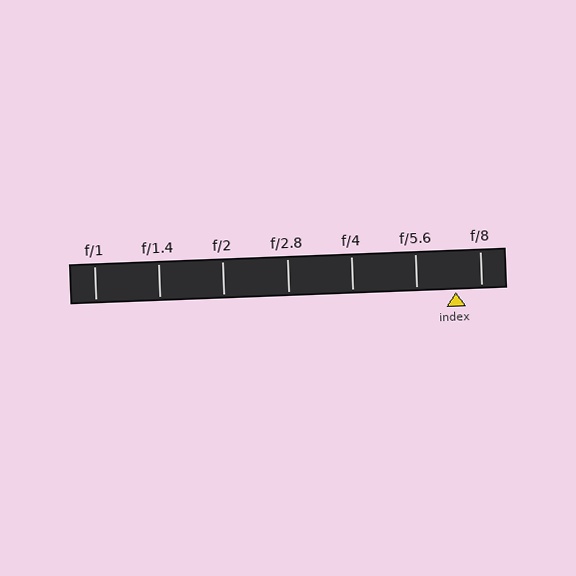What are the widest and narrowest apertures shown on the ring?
The widest aperture shown is f/1 and the narrowest is f/8.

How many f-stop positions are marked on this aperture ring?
There are 7 f-stop positions marked.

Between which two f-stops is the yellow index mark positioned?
The index mark is between f/5.6 and f/8.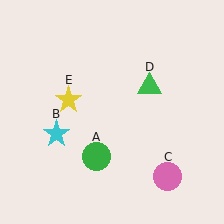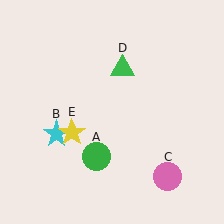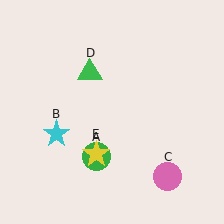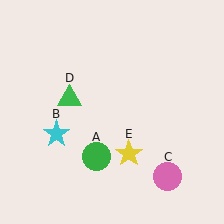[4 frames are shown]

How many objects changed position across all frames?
2 objects changed position: green triangle (object D), yellow star (object E).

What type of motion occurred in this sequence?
The green triangle (object D), yellow star (object E) rotated counterclockwise around the center of the scene.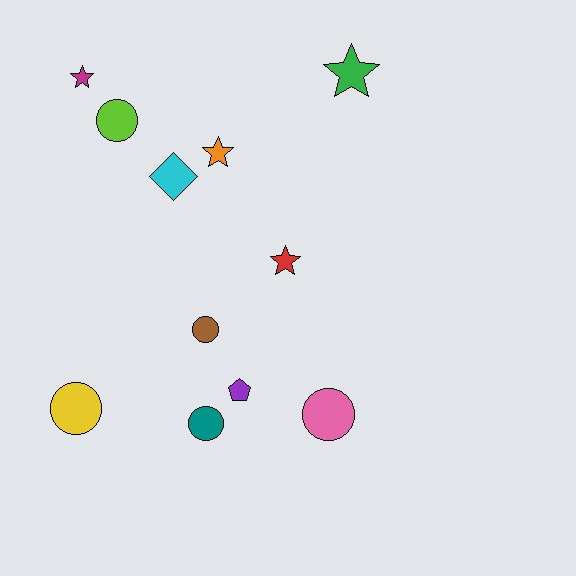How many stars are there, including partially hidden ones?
There are 4 stars.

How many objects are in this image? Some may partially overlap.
There are 11 objects.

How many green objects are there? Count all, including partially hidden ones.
There is 1 green object.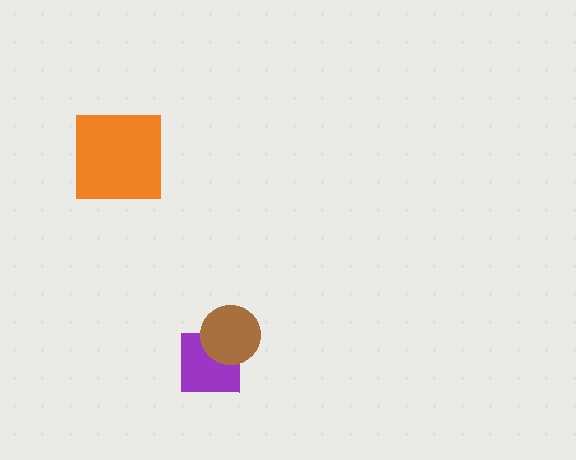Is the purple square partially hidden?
Yes, it is partially covered by another shape.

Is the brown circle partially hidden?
No, no other shape covers it.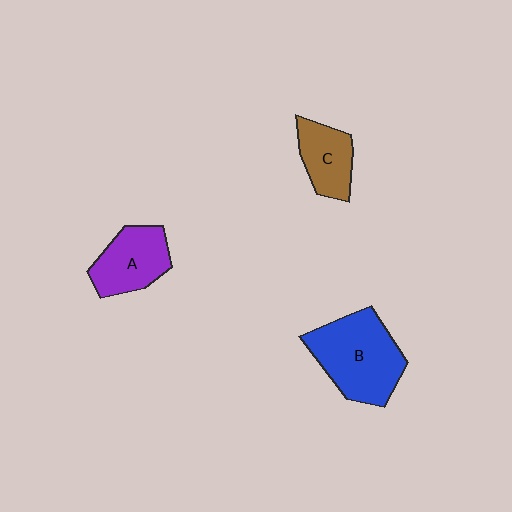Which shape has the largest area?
Shape B (blue).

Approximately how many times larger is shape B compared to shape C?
Approximately 1.9 times.